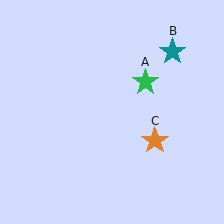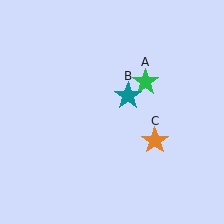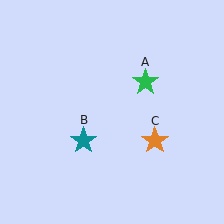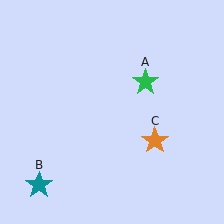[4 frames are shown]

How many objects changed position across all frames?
1 object changed position: teal star (object B).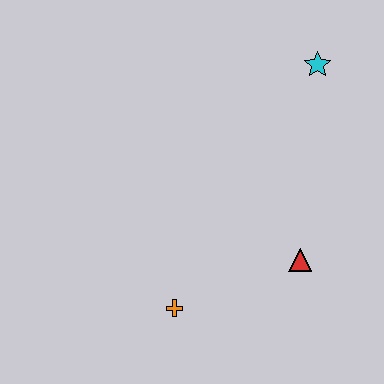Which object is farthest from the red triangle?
The cyan star is farthest from the red triangle.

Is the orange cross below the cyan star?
Yes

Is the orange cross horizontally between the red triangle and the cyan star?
No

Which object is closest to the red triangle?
The orange cross is closest to the red triangle.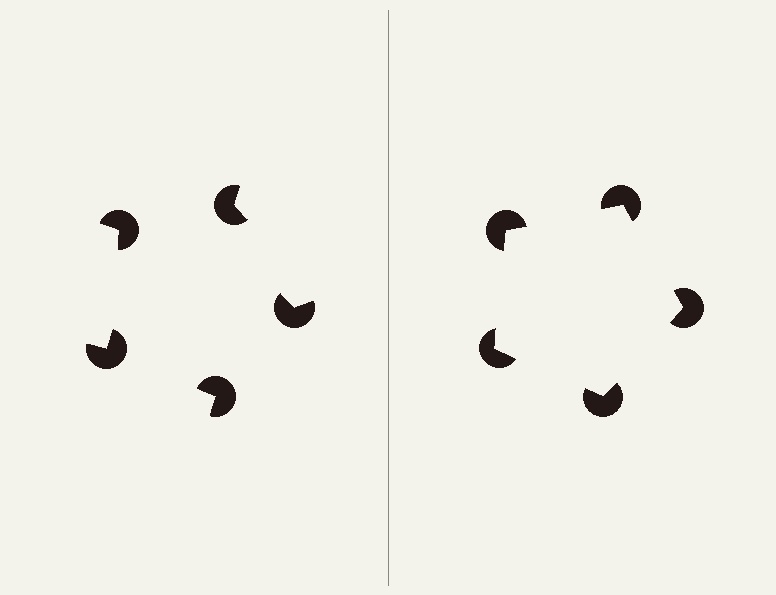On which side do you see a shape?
An illusory pentagon appears on the right side. On the left side the wedge cuts are rotated, so no coherent shape forms.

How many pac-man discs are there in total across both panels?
10 — 5 on each side.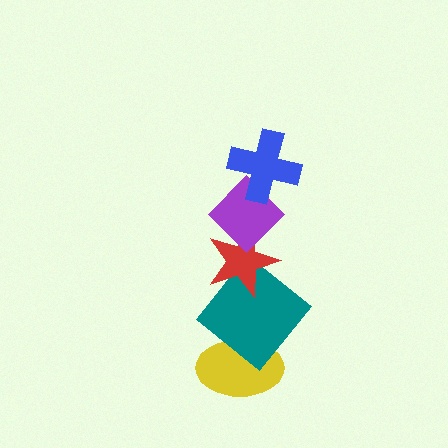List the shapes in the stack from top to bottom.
From top to bottom: the blue cross, the purple diamond, the red star, the teal diamond, the yellow ellipse.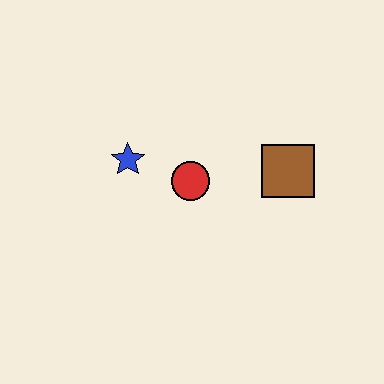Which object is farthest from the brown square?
The blue star is farthest from the brown square.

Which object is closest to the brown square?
The red circle is closest to the brown square.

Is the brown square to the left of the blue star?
No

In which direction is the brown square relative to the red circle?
The brown square is to the right of the red circle.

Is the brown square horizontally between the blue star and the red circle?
No